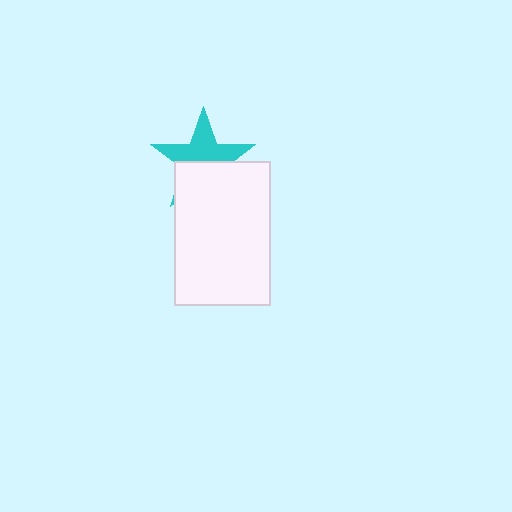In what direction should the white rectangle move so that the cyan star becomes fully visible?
The white rectangle should move down. That is the shortest direction to clear the overlap and leave the cyan star fully visible.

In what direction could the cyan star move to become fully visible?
The cyan star could move up. That would shift it out from behind the white rectangle entirely.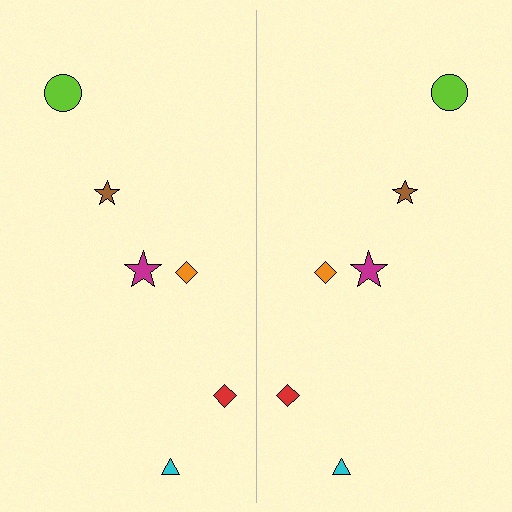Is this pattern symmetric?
Yes, this pattern has bilateral (reflection) symmetry.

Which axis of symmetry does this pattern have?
The pattern has a vertical axis of symmetry running through the center of the image.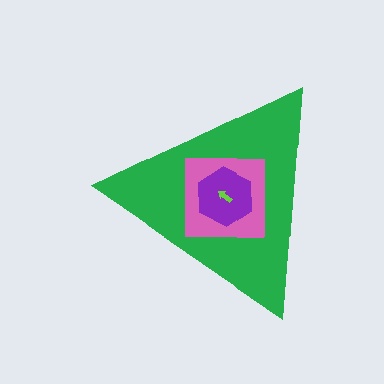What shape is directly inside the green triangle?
The pink square.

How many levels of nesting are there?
4.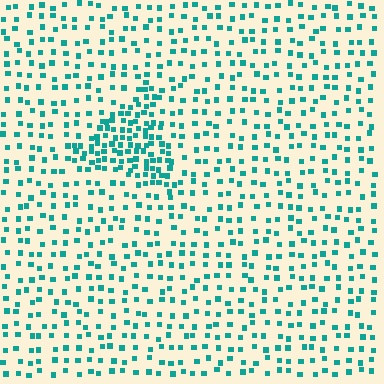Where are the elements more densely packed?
The elements are more densely packed inside the triangle boundary.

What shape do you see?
I see a triangle.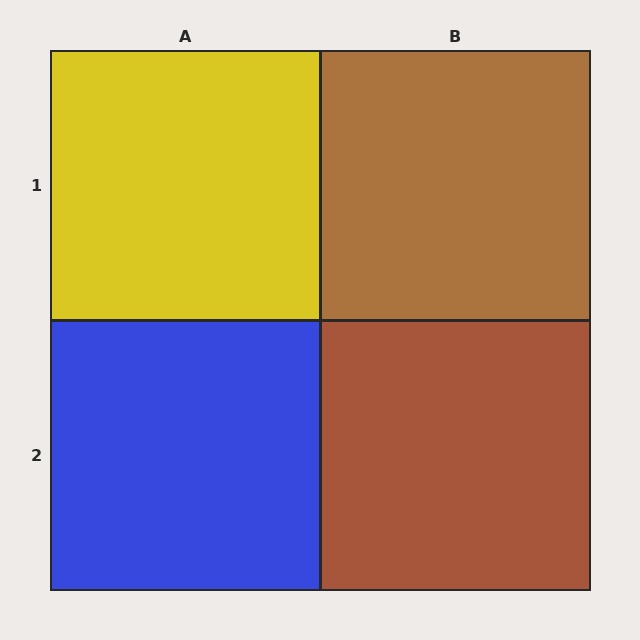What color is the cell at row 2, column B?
Brown.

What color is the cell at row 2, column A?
Blue.